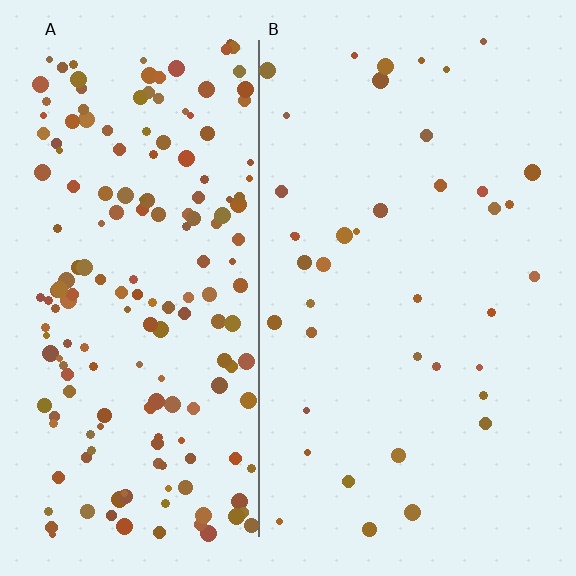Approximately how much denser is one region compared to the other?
Approximately 4.7× — region A over region B.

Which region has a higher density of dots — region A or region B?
A (the left).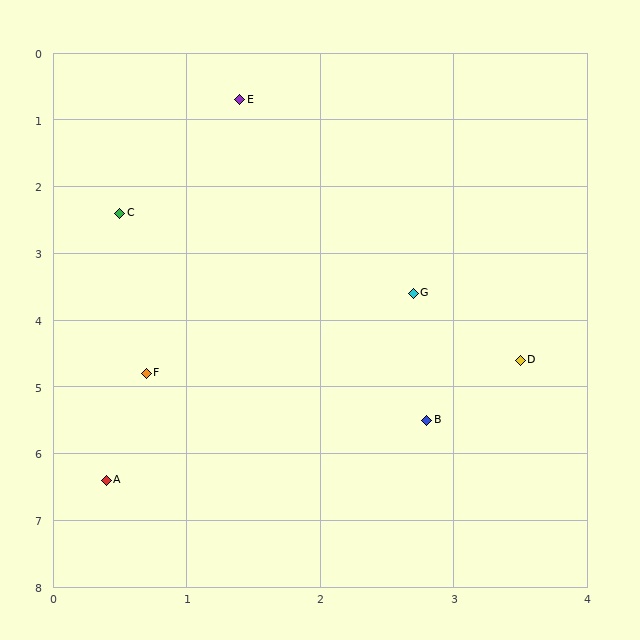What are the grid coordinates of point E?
Point E is at approximately (1.4, 0.7).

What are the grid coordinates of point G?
Point G is at approximately (2.7, 3.6).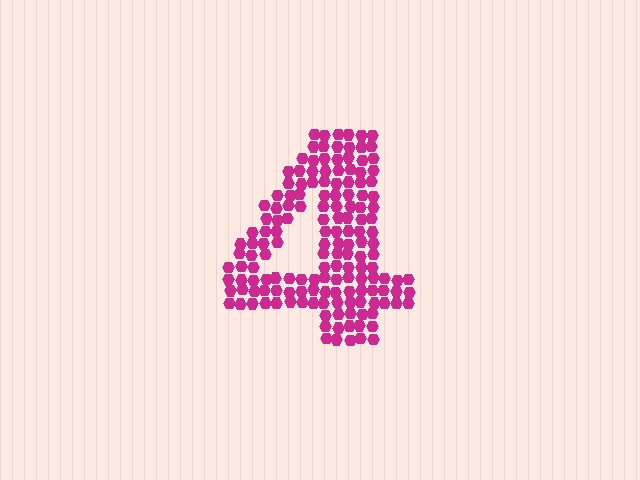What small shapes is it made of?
It is made of small hexagons.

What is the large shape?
The large shape is the digit 4.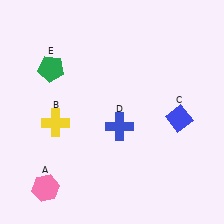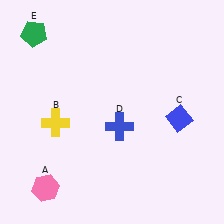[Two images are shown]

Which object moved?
The green pentagon (E) moved up.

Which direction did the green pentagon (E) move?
The green pentagon (E) moved up.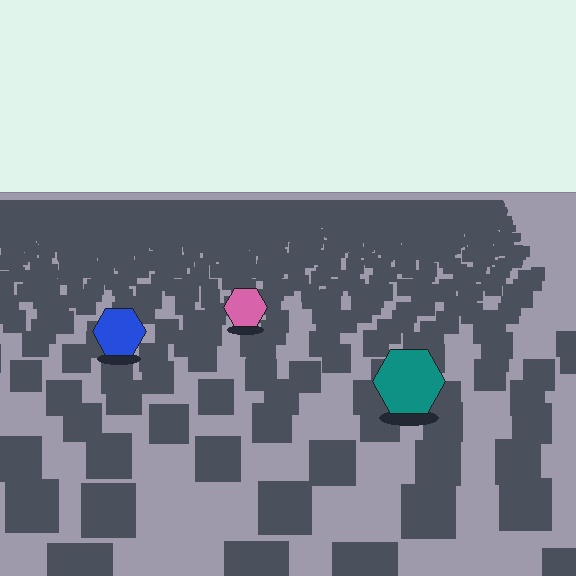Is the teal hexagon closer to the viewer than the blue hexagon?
Yes. The teal hexagon is closer — you can tell from the texture gradient: the ground texture is coarser near it.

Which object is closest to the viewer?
The teal hexagon is closest. The texture marks near it are larger and more spread out.